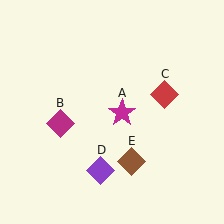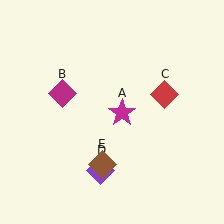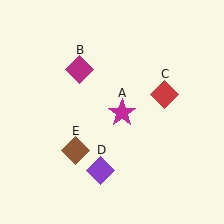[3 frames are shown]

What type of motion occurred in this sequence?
The magenta diamond (object B), brown diamond (object E) rotated clockwise around the center of the scene.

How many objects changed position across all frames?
2 objects changed position: magenta diamond (object B), brown diamond (object E).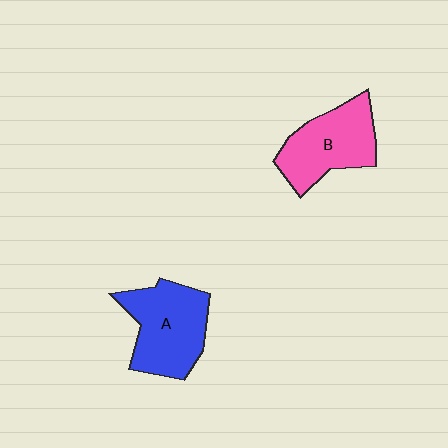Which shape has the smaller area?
Shape B (pink).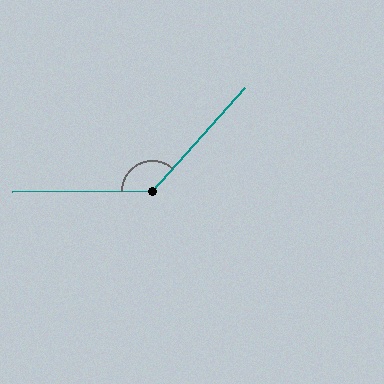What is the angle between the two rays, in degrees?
Approximately 132 degrees.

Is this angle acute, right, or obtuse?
It is obtuse.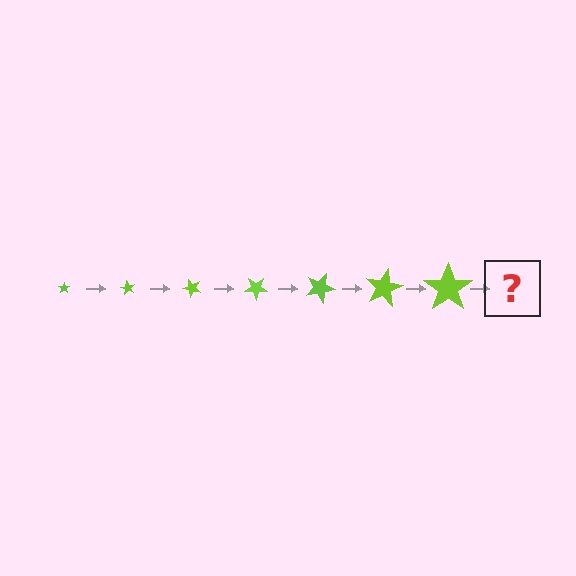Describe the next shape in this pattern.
It should be a star, larger than the previous one and rotated 420 degrees from the start.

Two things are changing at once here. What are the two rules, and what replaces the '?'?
The two rules are that the star grows larger each step and it rotates 60 degrees each step. The '?' should be a star, larger than the previous one and rotated 420 degrees from the start.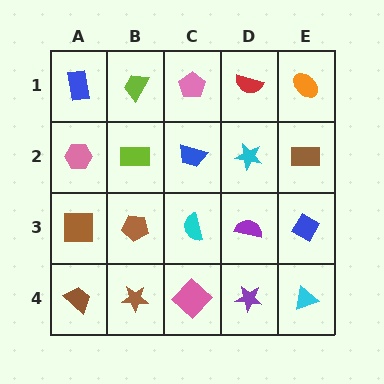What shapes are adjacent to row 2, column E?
An orange ellipse (row 1, column E), a blue diamond (row 3, column E), a cyan star (row 2, column D).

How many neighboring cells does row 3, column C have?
4.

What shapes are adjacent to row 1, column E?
A brown rectangle (row 2, column E), a red semicircle (row 1, column D).